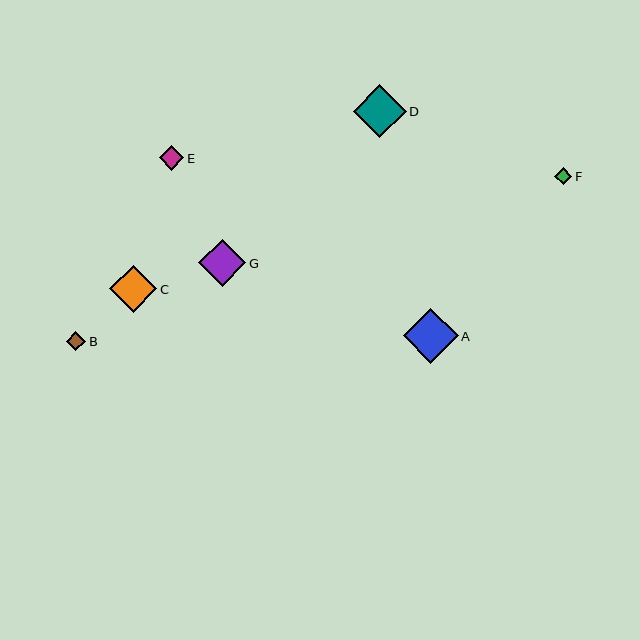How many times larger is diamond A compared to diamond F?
Diamond A is approximately 3.2 times the size of diamond F.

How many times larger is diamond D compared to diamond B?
Diamond D is approximately 2.7 times the size of diamond B.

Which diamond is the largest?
Diamond A is the largest with a size of approximately 55 pixels.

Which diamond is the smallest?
Diamond F is the smallest with a size of approximately 17 pixels.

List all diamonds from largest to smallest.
From largest to smallest: A, D, C, G, E, B, F.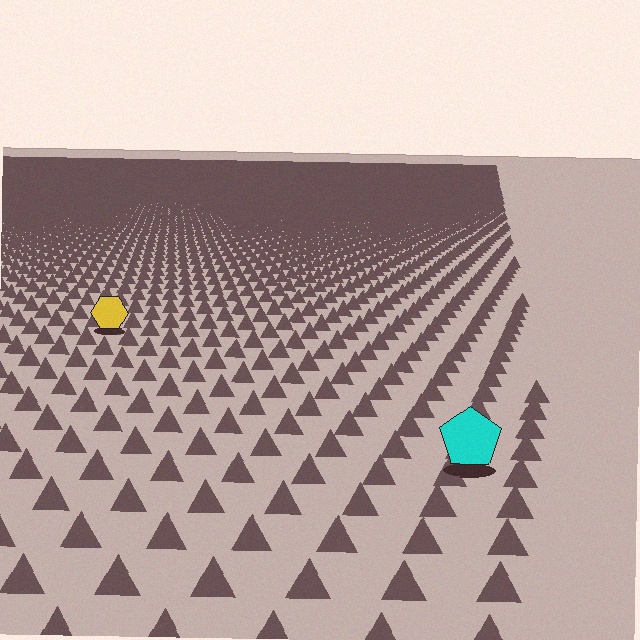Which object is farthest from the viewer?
The yellow hexagon is farthest from the viewer. It appears smaller and the ground texture around it is denser.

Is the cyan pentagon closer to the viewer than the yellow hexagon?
Yes. The cyan pentagon is closer — you can tell from the texture gradient: the ground texture is coarser near it.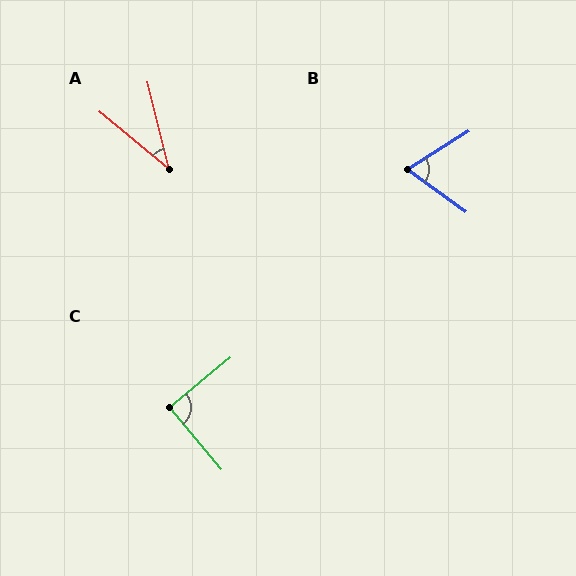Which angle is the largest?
C, at approximately 89 degrees.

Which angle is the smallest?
A, at approximately 37 degrees.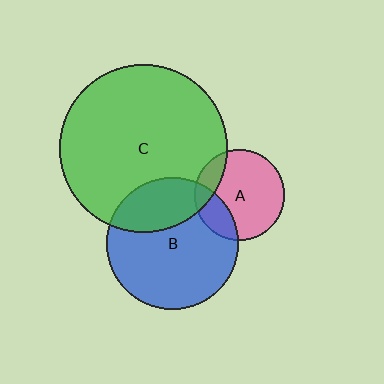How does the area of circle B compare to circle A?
Approximately 2.1 times.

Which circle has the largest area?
Circle C (green).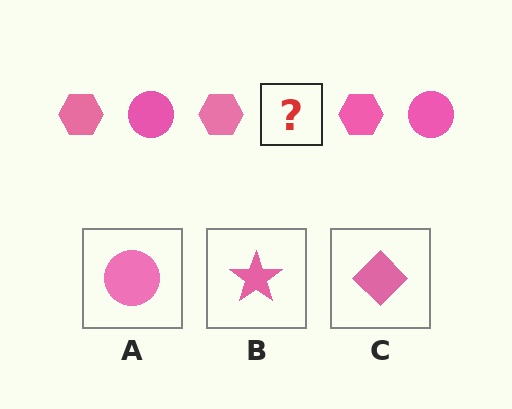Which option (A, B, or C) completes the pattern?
A.